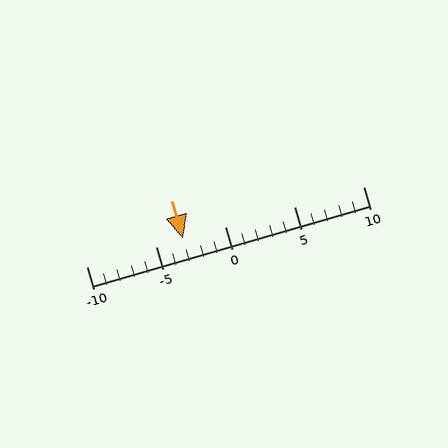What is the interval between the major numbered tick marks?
The major tick marks are spaced 5 units apart.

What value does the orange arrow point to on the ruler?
The orange arrow points to approximately -3.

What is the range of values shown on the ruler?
The ruler shows values from -10 to 10.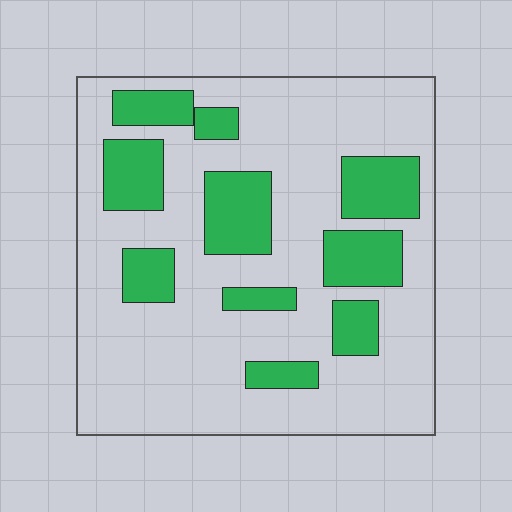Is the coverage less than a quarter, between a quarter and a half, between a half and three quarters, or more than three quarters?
Between a quarter and a half.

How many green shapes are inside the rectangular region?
10.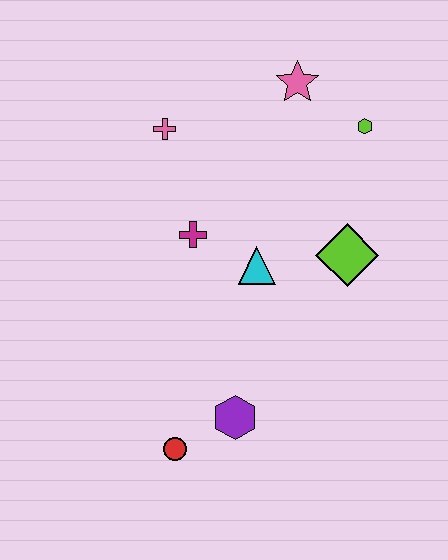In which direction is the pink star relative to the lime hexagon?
The pink star is to the left of the lime hexagon.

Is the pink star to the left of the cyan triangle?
No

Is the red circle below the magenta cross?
Yes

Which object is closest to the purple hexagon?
The red circle is closest to the purple hexagon.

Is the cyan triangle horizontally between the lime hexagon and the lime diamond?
No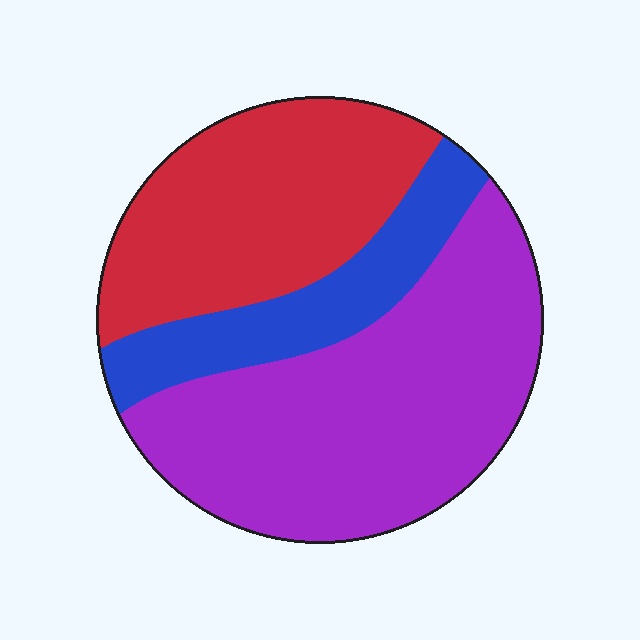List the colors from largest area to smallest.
From largest to smallest: purple, red, blue.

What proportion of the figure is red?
Red takes up about one third (1/3) of the figure.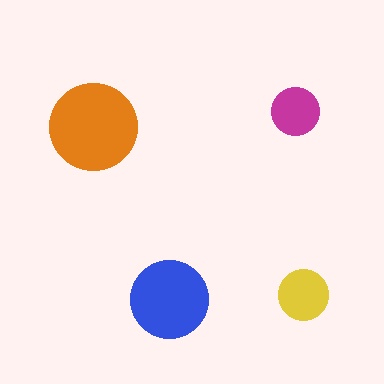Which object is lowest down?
The blue circle is bottommost.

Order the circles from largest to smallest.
the orange one, the blue one, the yellow one, the magenta one.